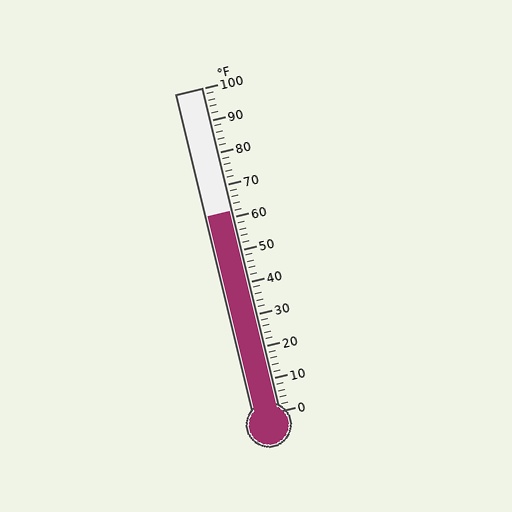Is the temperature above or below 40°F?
The temperature is above 40°F.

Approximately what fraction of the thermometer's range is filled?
The thermometer is filled to approximately 60% of its range.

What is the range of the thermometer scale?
The thermometer scale ranges from 0°F to 100°F.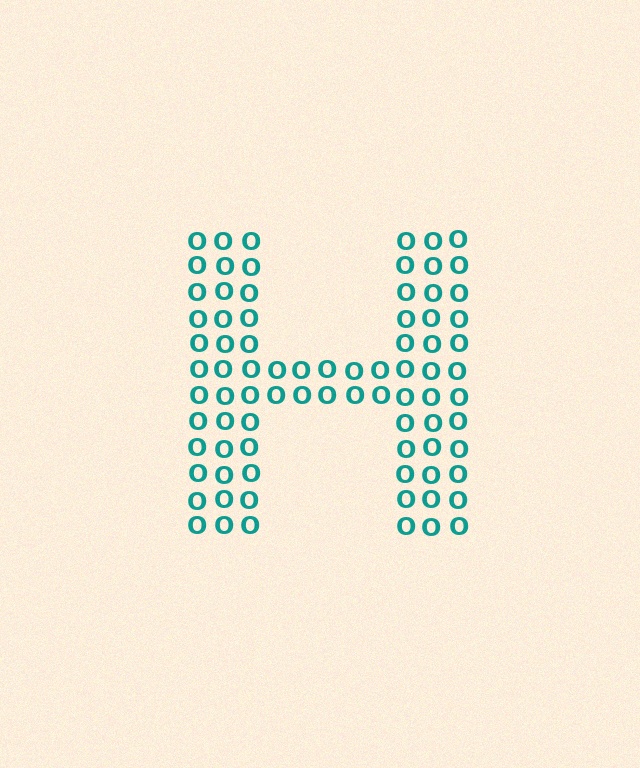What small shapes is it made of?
It is made of small letter O's.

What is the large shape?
The large shape is the letter H.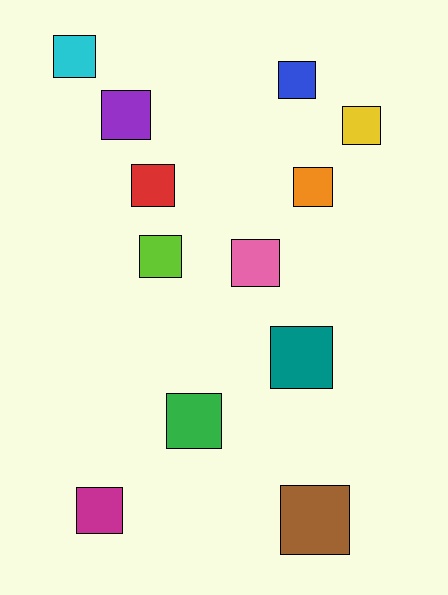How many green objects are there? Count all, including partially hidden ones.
There is 1 green object.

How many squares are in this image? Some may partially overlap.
There are 12 squares.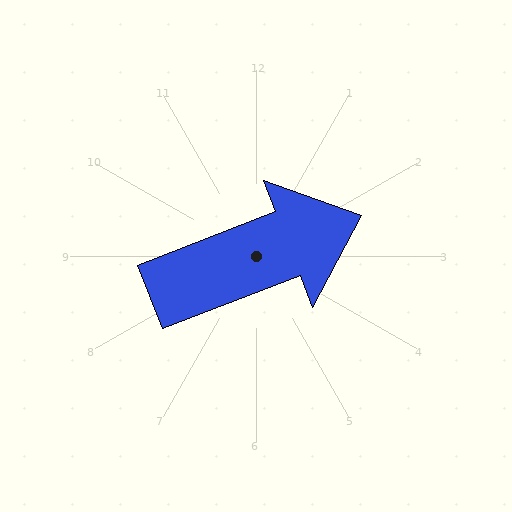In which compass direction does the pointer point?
East.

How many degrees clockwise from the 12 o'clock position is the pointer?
Approximately 69 degrees.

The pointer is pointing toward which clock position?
Roughly 2 o'clock.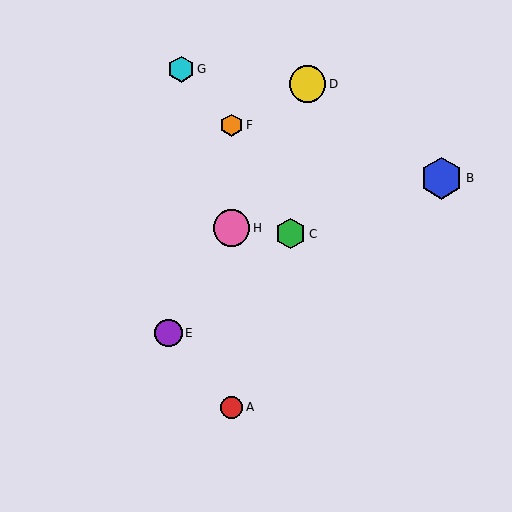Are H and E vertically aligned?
No, H is at x≈232 and E is at x≈168.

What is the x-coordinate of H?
Object H is at x≈232.